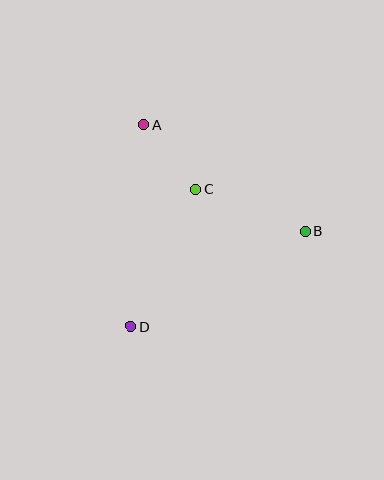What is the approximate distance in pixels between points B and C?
The distance between B and C is approximately 117 pixels.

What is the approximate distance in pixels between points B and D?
The distance between B and D is approximately 199 pixels.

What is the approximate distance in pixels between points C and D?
The distance between C and D is approximately 152 pixels.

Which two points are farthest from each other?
Points A and D are farthest from each other.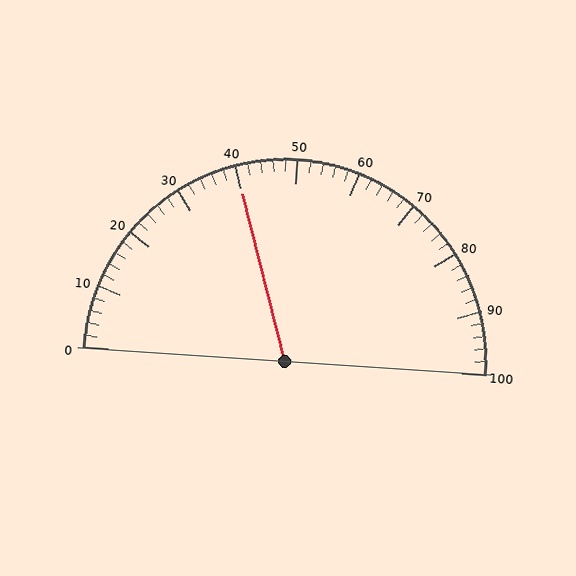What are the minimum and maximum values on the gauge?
The gauge ranges from 0 to 100.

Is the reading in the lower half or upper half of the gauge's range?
The reading is in the lower half of the range (0 to 100).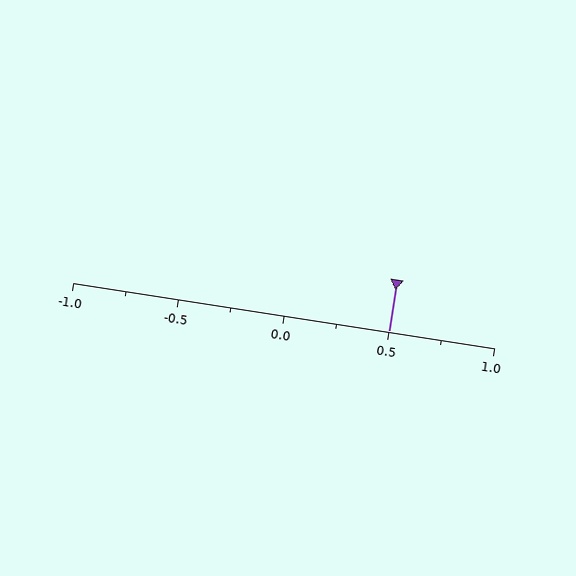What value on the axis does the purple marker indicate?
The marker indicates approximately 0.5.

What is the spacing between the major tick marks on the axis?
The major ticks are spaced 0.5 apart.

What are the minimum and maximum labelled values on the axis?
The axis runs from -1.0 to 1.0.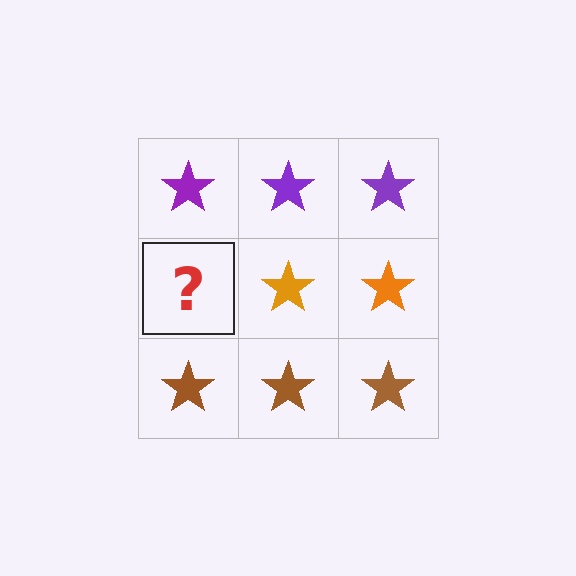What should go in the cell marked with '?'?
The missing cell should contain an orange star.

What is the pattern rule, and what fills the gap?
The rule is that each row has a consistent color. The gap should be filled with an orange star.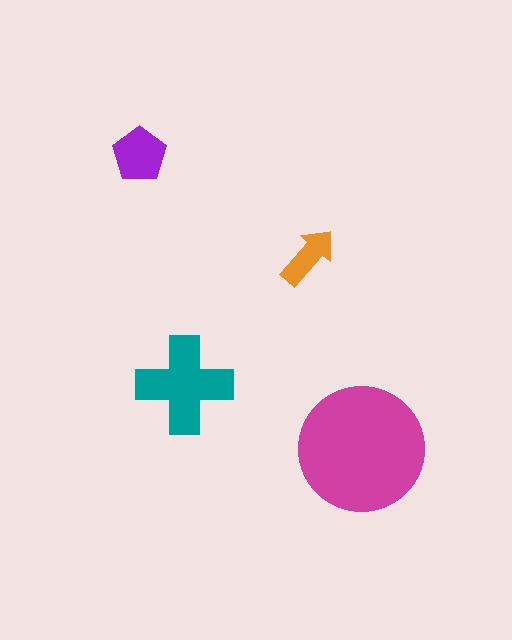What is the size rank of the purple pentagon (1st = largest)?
3rd.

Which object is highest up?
The purple pentagon is topmost.